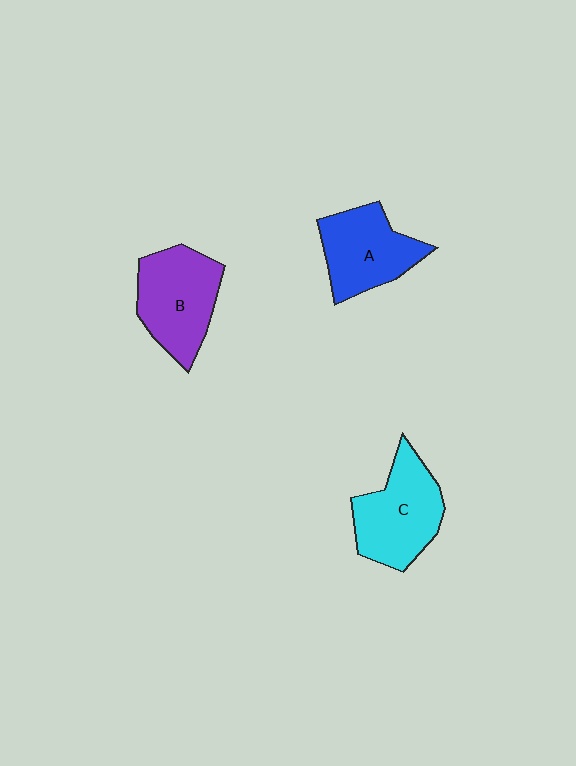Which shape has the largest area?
Shape C (cyan).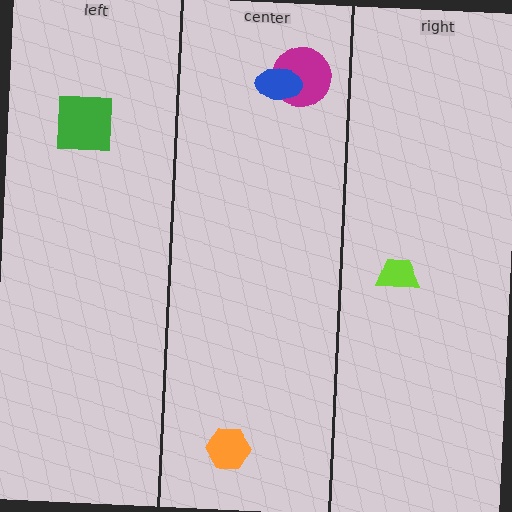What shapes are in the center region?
The magenta circle, the blue ellipse, the orange hexagon.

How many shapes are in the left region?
1.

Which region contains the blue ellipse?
The center region.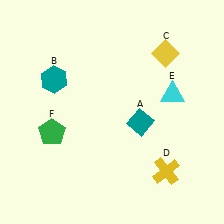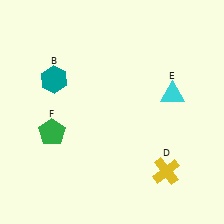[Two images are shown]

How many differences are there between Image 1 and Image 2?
There are 2 differences between the two images.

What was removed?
The teal diamond (A), the yellow diamond (C) were removed in Image 2.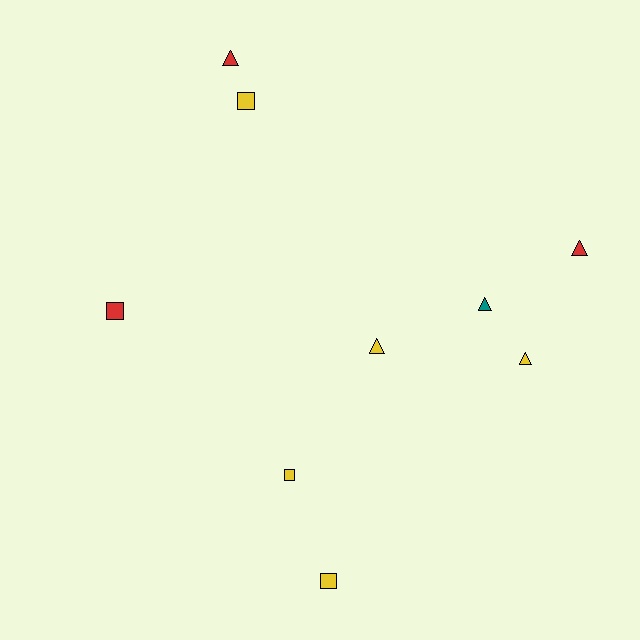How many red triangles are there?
There are 2 red triangles.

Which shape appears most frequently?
Triangle, with 5 objects.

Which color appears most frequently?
Yellow, with 5 objects.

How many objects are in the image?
There are 9 objects.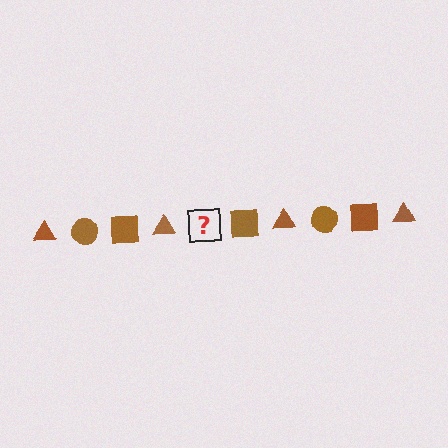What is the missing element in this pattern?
The missing element is a brown circle.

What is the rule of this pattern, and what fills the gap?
The rule is that the pattern cycles through triangle, circle, square shapes in brown. The gap should be filled with a brown circle.